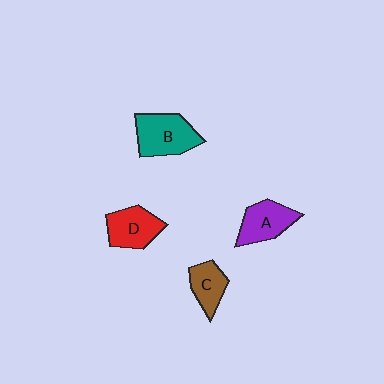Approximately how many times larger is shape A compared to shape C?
Approximately 1.3 times.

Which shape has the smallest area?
Shape C (brown).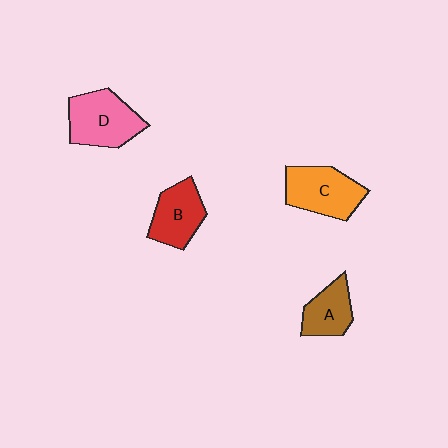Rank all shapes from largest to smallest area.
From largest to smallest: D (pink), C (orange), B (red), A (brown).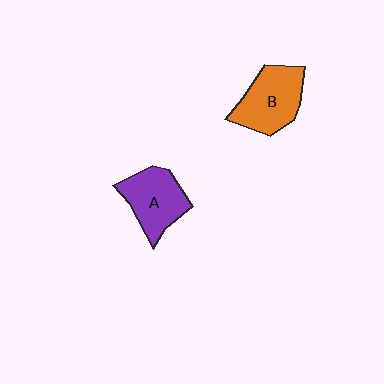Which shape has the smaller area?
Shape A (purple).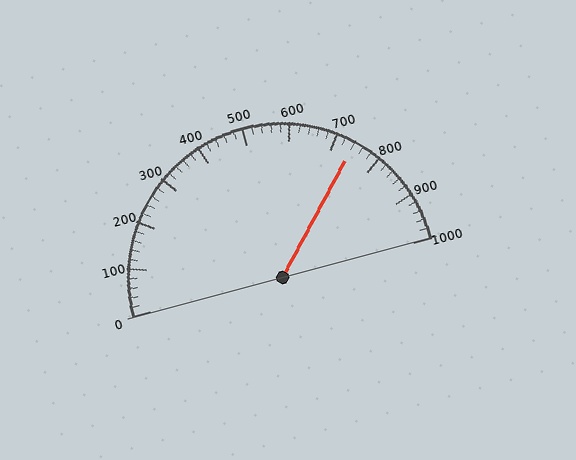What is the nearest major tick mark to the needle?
The nearest major tick mark is 700.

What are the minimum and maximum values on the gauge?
The gauge ranges from 0 to 1000.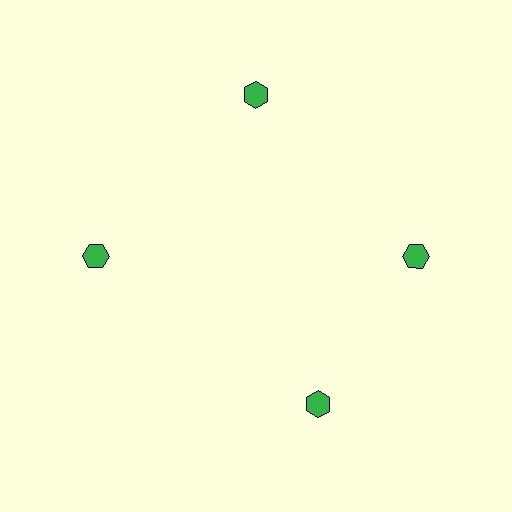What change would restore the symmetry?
The symmetry would be restored by rotating it back into even spacing with its neighbors so that all 4 hexagons sit at equal angles and equal distance from the center.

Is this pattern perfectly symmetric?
No. The 4 green hexagons are arranged in a ring, but one element near the 6 o'clock position is rotated out of alignment along the ring, breaking the 4-fold rotational symmetry.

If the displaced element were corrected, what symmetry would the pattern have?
It would have 4-fold rotational symmetry — the pattern would map onto itself every 90 degrees.